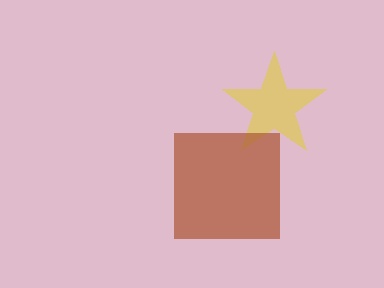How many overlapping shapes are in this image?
There are 2 overlapping shapes in the image.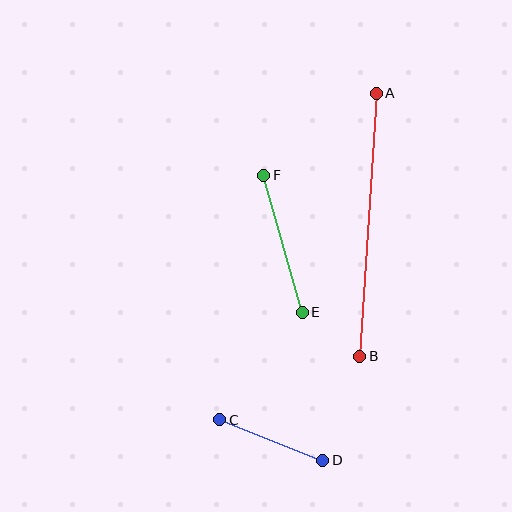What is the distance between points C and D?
The distance is approximately 111 pixels.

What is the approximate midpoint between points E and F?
The midpoint is at approximately (283, 244) pixels.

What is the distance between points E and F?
The distance is approximately 142 pixels.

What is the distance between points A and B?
The distance is approximately 264 pixels.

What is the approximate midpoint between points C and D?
The midpoint is at approximately (271, 440) pixels.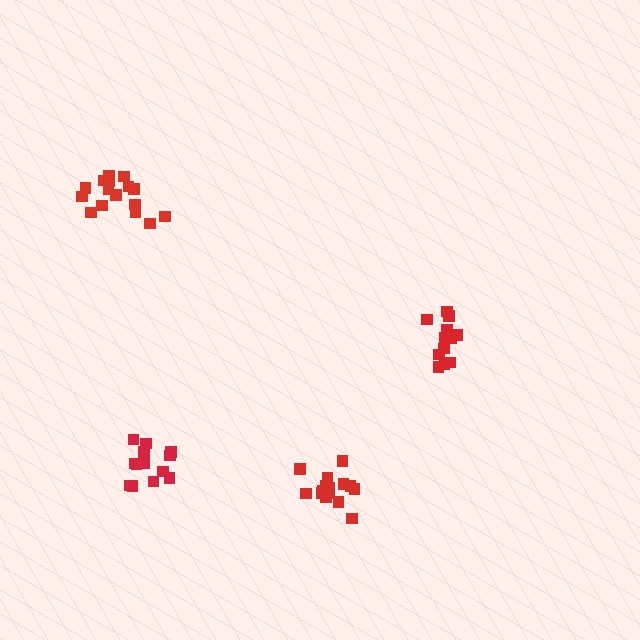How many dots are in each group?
Group 1: 13 dots, Group 2: 12 dots, Group 3: 15 dots, Group 4: 16 dots (56 total).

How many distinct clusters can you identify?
There are 4 distinct clusters.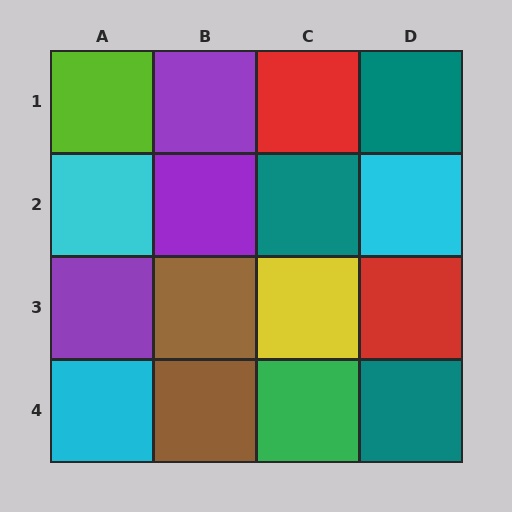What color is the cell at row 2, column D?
Cyan.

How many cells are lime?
1 cell is lime.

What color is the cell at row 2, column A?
Cyan.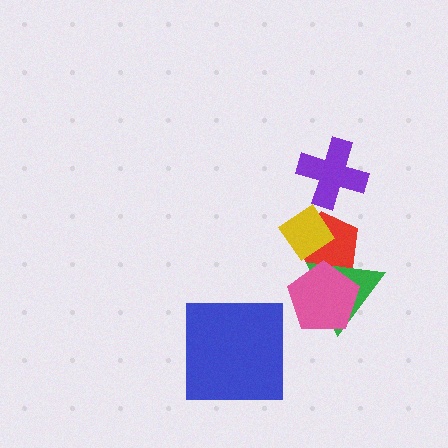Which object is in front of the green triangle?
The pink pentagon is in front of the green triangle.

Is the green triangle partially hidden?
Yes, it is partially covered by another shape.